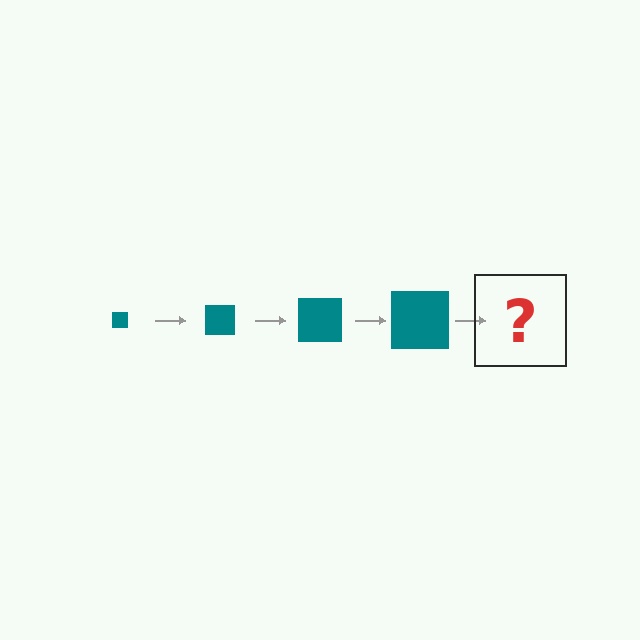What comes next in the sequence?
The next element should be a teal square, larger than the previous one.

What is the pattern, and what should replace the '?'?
The pattern is that the square gets progressively larger each step. The '?' should be a teal square, larger than the previous one.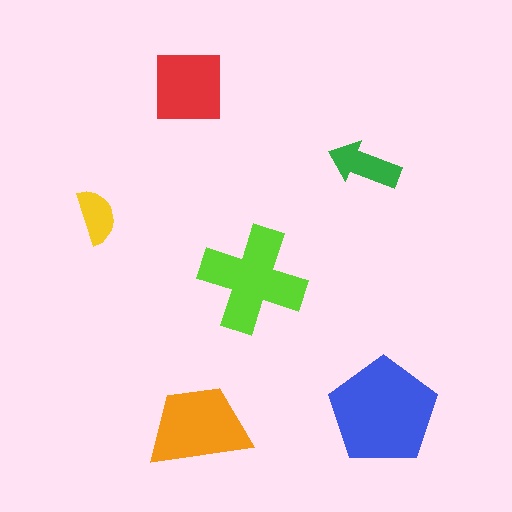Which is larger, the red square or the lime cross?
The lime cross.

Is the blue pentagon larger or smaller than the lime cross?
Larger.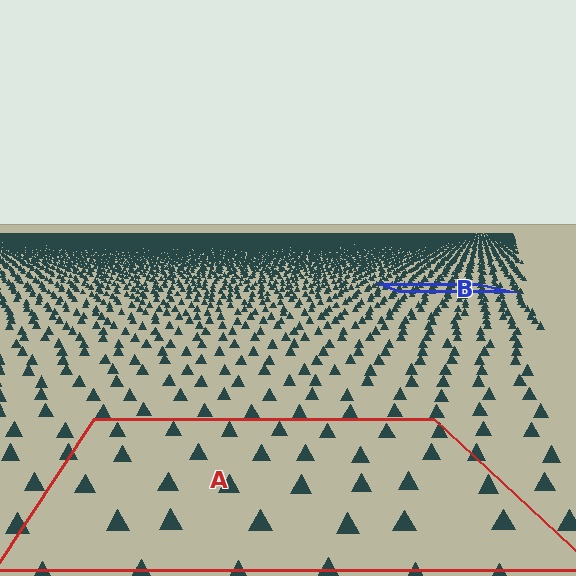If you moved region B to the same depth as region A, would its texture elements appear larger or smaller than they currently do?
They would appear larger. At a closer depth, the same texture elements are projected at a bigger on-screen size.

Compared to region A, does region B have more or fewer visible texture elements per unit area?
Region B has more texture elements per unit area — they are packed more densely because it is farther away.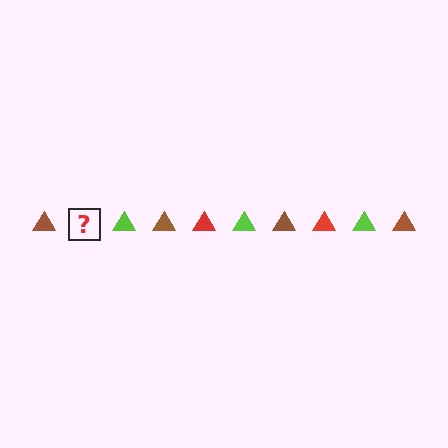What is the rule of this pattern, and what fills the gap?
The rule is that the pattern cycles through brown, red, lime triangles. The gap should be filled with a red triangle.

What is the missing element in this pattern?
The missing element is a red triangle.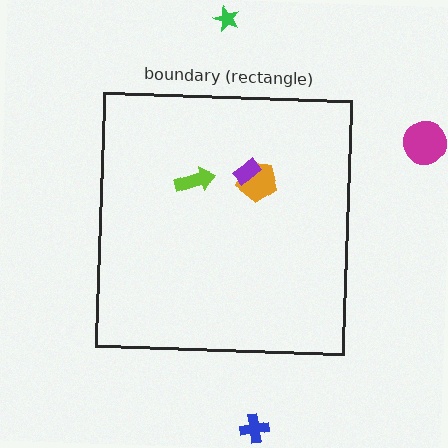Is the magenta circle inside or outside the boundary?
Outside.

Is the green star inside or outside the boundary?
Outside.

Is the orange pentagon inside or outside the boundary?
Inside.